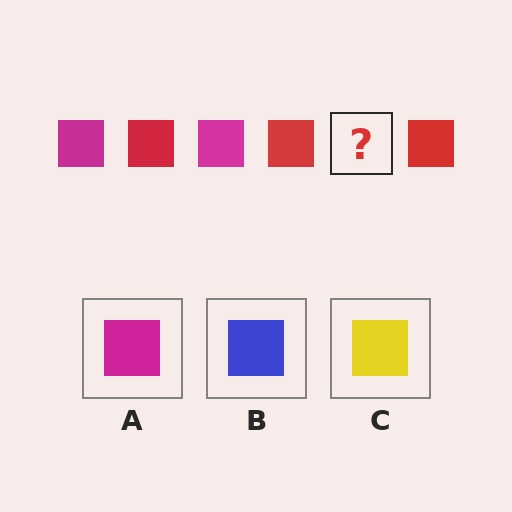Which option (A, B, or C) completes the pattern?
A.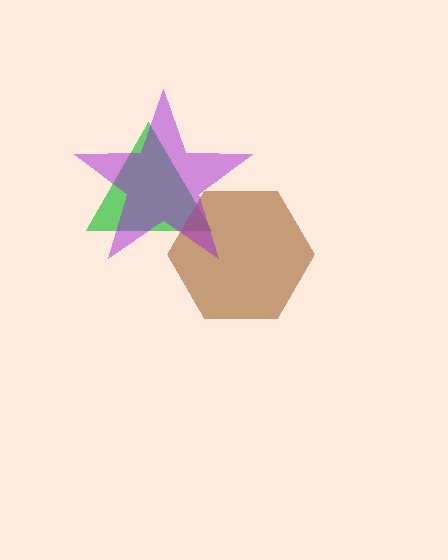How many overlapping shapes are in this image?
There are 3 overlapping shapes in the image.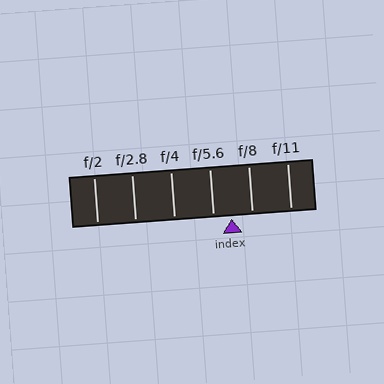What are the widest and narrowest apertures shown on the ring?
The widest aperture shown is f/2 and the narrowest is f/11.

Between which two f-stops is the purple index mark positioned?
The index mark is between f/5.6 and f/8.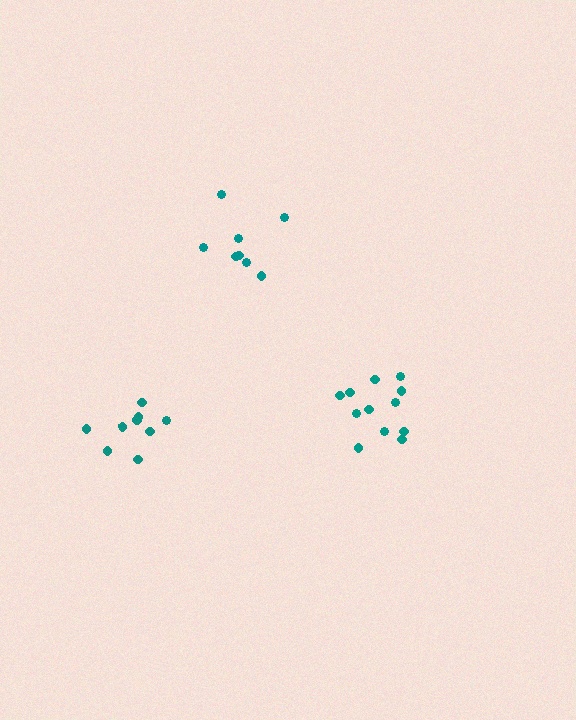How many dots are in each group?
Group 1: 12 dots, Group 2: 9 dots, Group 3: 8 dots (29 total).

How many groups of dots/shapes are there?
There are 3 groups.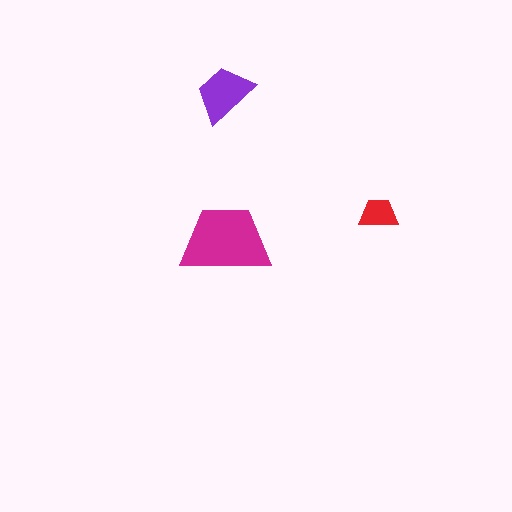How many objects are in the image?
There are 3 objects in the image.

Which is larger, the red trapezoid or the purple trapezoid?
The purple one.